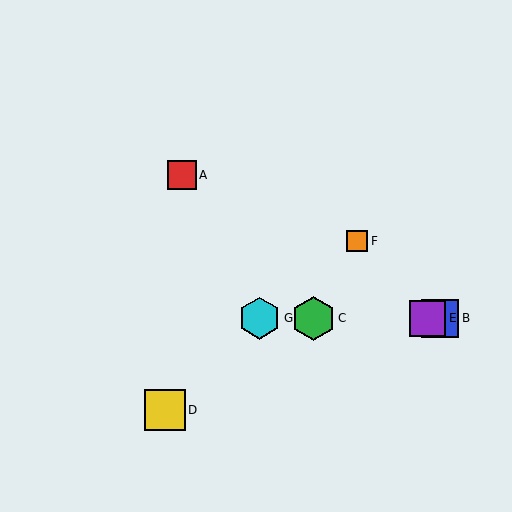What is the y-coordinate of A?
Object A is at y≈175.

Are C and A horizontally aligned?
No, C is at y≈318 and A is at y≈175.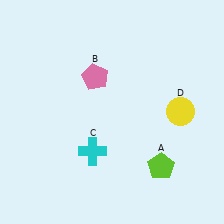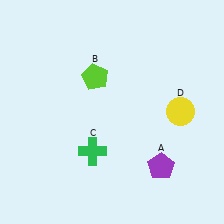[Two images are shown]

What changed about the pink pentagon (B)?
In Image 1, B is pink. In Image 2, it changed to lime.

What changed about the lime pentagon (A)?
In Image 1, A is lime. In Image 2, it changed to purple.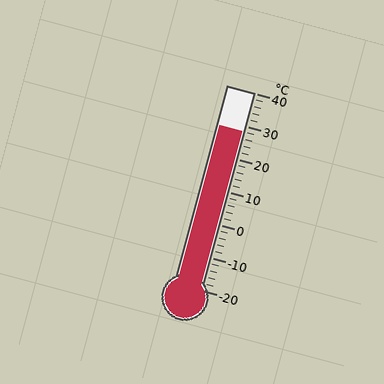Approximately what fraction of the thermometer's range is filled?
The thermometer is filled to approximately 80% of its range.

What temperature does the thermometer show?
The thermometer shows approximately 28°C.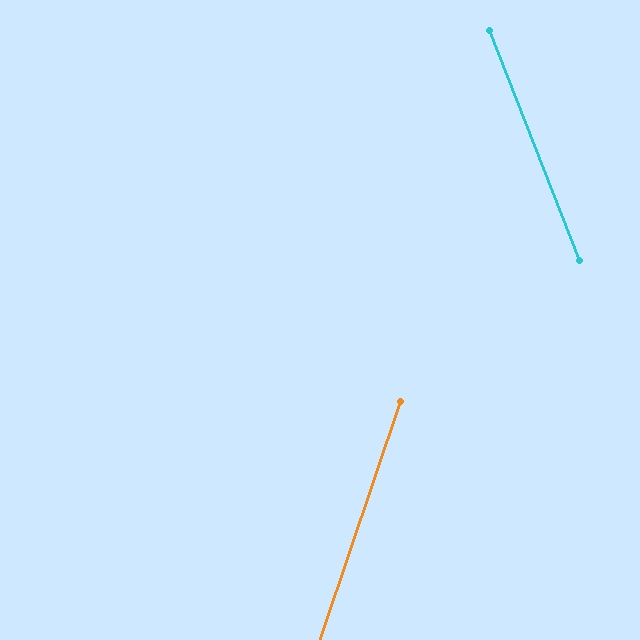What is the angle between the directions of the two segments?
Approximately 40 degrees.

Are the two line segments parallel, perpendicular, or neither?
Neither parallel nor perpendicular — they differ by about 40°.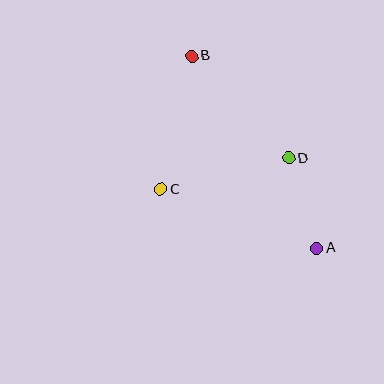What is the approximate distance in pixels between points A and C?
The distance between A and C is approximately 167 pixels.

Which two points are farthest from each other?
Points A and B are farthest from each other.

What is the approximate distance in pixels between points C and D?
The distance between C and D is approximately 132 pixels.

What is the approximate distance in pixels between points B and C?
The distance between B and C is approximately 137 pixels.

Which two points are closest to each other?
Points A and D are closest to each other.